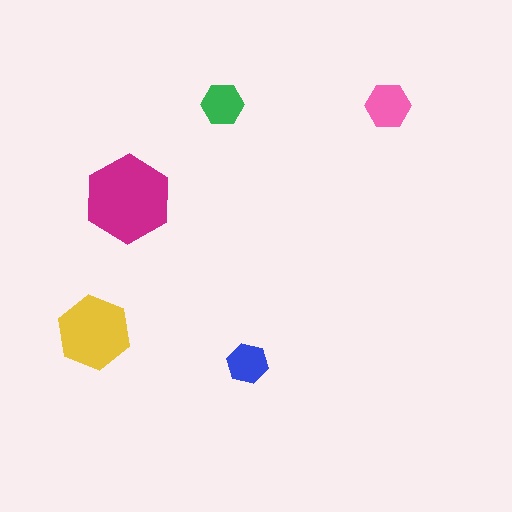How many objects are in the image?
There are 5 objects in the image.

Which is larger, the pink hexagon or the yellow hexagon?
The yellow one.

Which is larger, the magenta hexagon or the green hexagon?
The magenta one.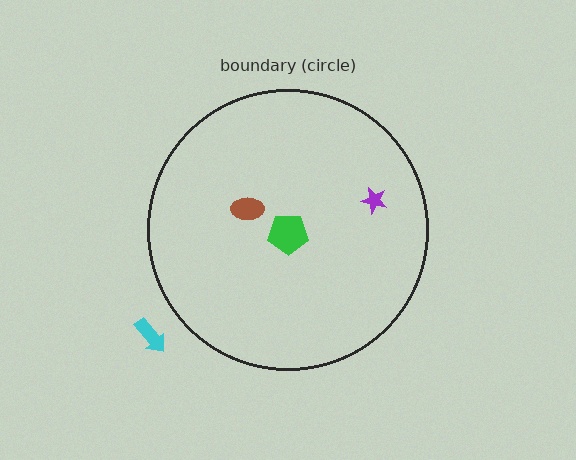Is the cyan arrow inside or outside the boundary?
Outside.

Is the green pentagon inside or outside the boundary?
Inside.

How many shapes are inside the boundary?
3 inside, 1 outside.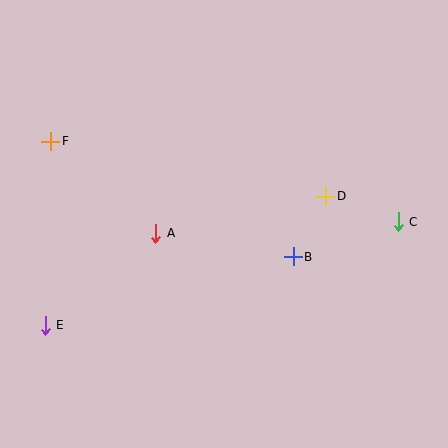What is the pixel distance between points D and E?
The distance between D and E is 308 pixels.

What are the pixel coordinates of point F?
Point F is at (50, 141).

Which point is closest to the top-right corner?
Point C is closest to the top-right corner.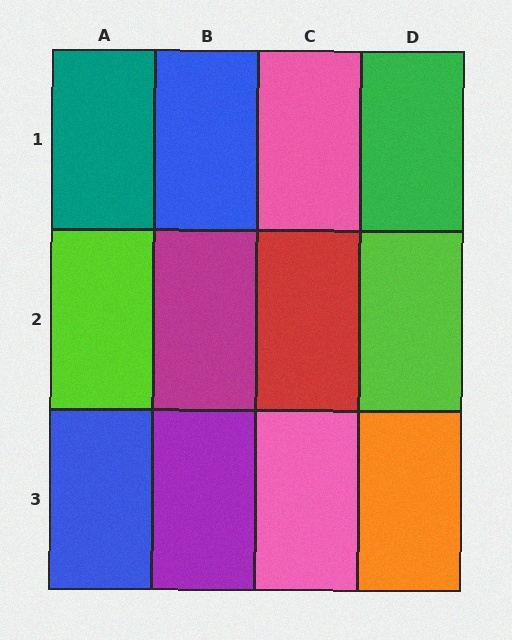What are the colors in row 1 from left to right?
Teal, blue, pink, green.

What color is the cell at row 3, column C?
Pink.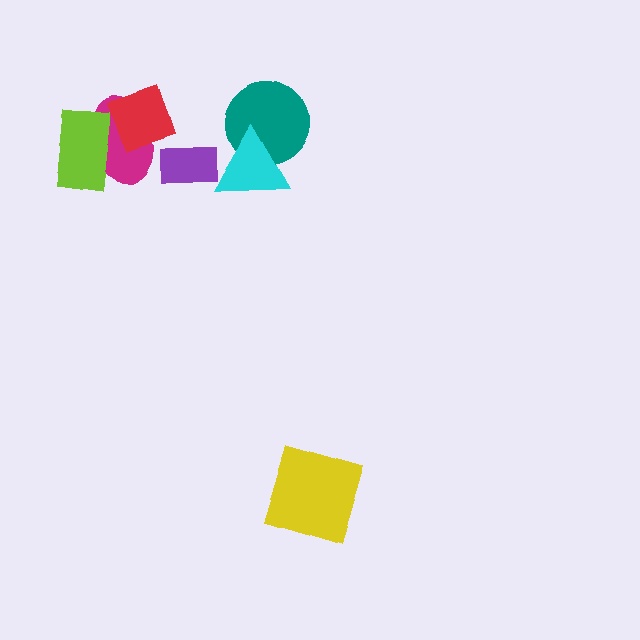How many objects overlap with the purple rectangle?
1 object overlaps with the purple rectangle.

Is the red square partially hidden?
No, no other shape covers it.